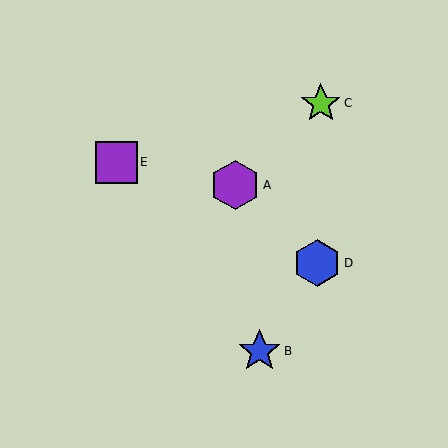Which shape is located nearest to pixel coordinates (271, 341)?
The blue star (labeled B) at (260, 351) is nearest to that location.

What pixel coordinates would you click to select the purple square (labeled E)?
Click at (117, 162) to select the purple square E.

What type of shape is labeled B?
Shape B is a blue star.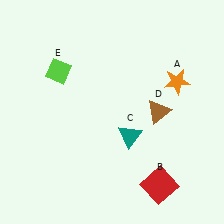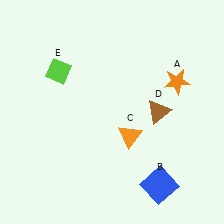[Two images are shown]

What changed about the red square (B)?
In Image 1, B is red. In Image 2, it changed to blue.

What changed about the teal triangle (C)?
In Image 1, C is teal. In Image 2, it changed to orange.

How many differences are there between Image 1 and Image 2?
There are 2 differences between the two images.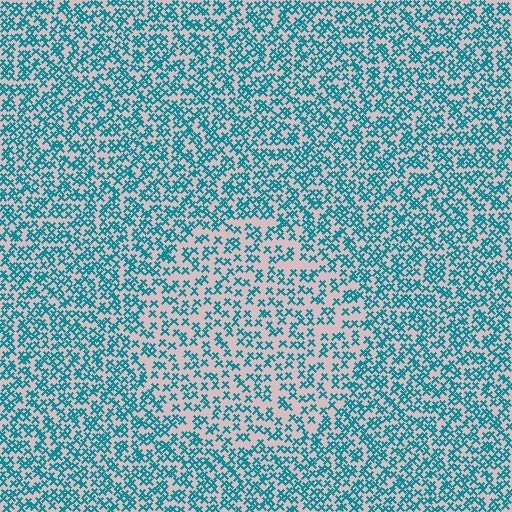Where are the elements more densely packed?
The elements are more densely packed outside the circle boundary.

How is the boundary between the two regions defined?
The boundary is defined by a change in element density (approximately 1.7x ratio). All elements are the same color, size, and shape.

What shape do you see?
I see a circle.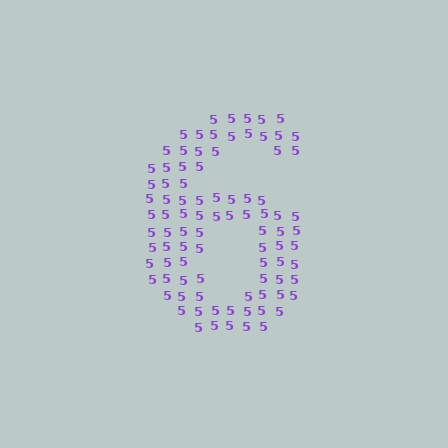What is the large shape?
The large shape is the digit 6.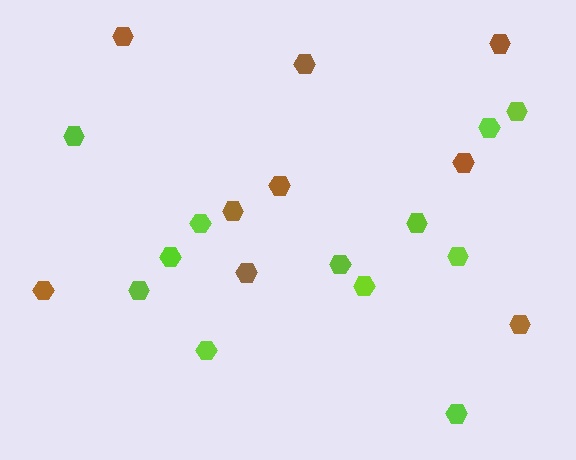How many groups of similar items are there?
There are 2 groups: one group of lime hexagons (12) and one group of brown hexagons (9).